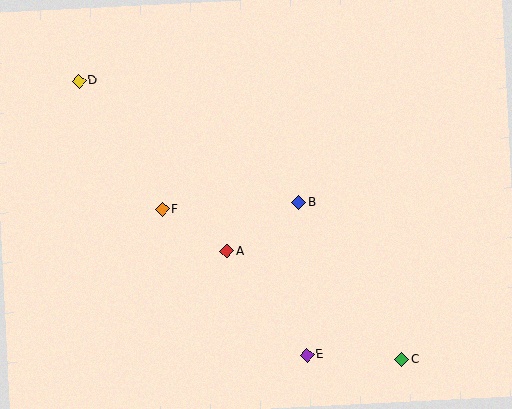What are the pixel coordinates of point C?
Point C is at (402, 360).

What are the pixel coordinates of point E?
Point E is at (307, 355).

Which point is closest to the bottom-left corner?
Point F is closest to the bottom-left corner.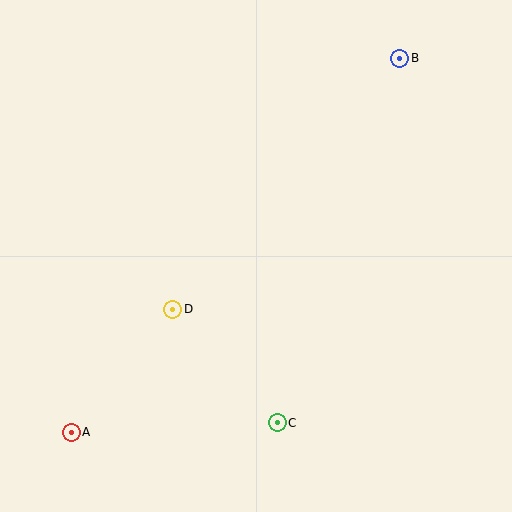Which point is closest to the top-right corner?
Point B is closest to the top-right corner.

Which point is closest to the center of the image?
Point D at (173, 309) is closest to the center.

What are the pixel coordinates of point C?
Point C is at (277, 423).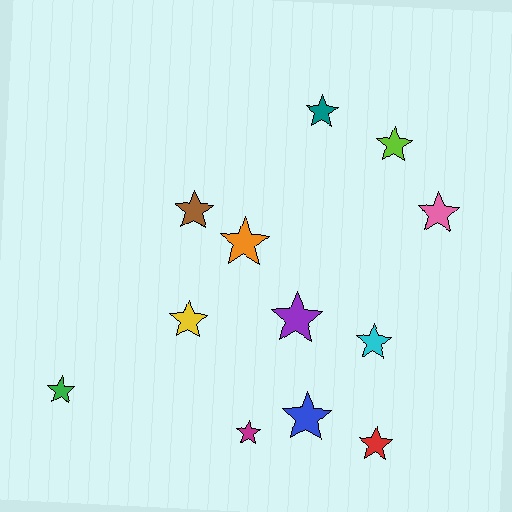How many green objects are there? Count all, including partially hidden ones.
There is 1 green object.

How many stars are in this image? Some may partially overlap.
There are 12 stars.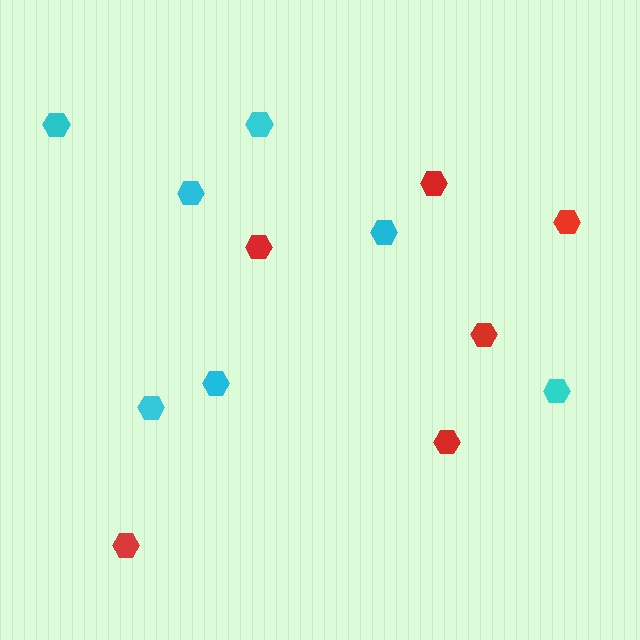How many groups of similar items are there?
There are 2 groups: one group of red hexagons (6) and one group of cyan hexagons (7).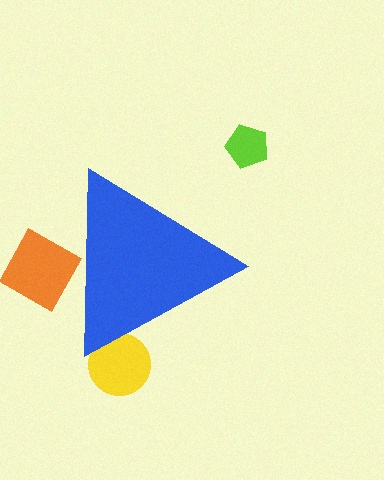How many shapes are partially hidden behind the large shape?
3 shapes are partially hidden.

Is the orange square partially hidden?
Yes, the orange square is partially hidden behind the blue triangle.